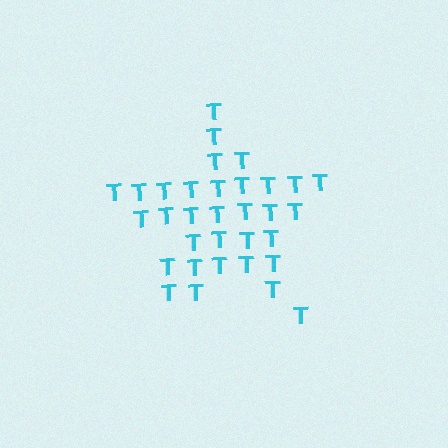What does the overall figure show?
The overall figure shows a star.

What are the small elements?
The small elements are letter T's.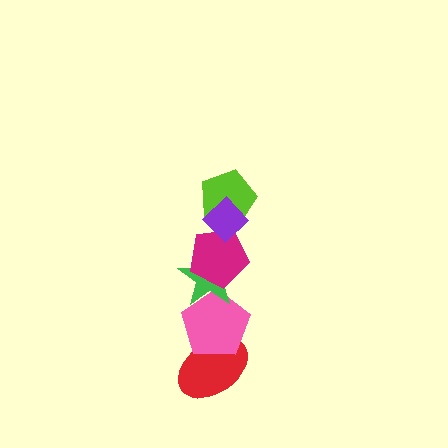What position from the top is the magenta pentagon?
The magenta pentagon is 3rd from the top.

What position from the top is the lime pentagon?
The lime pentagon is 2nd from the top.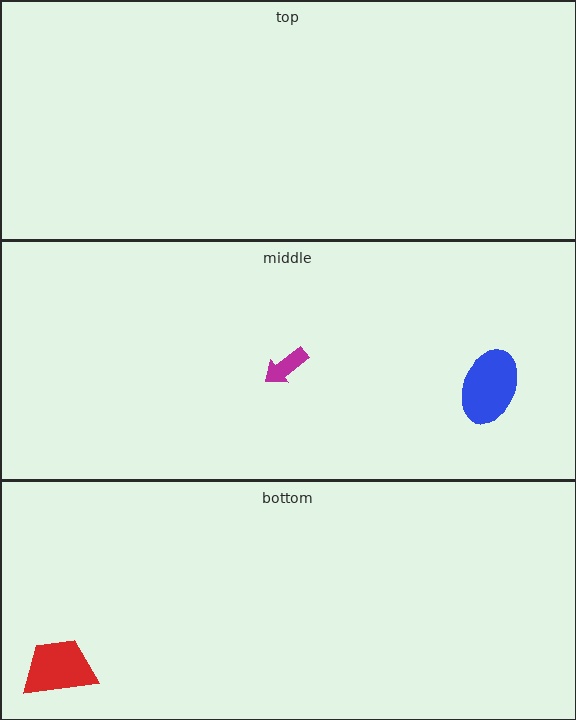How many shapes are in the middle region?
2.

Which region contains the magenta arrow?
The middle region.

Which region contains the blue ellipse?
The middle region.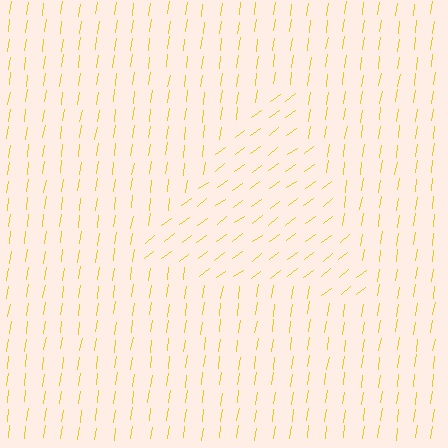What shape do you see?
I see a triangle.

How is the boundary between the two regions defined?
The boundary is defined purely by a change in line orientation (approximately 45 degrees difference). All lines are the same color and thickness.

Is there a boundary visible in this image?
Yes, there is a texture boundary formed by a change in line orientation.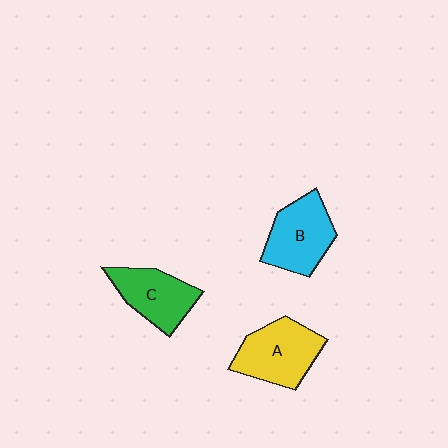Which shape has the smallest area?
Shape C (green).